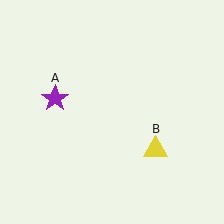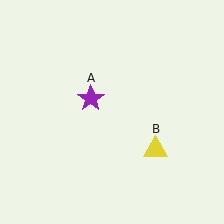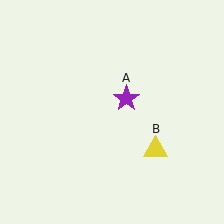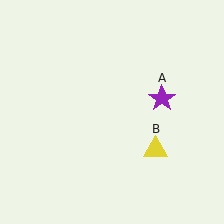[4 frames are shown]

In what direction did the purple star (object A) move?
The purple star (object A) moved right.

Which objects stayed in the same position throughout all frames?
Yellow triangle (object B) remained stationary.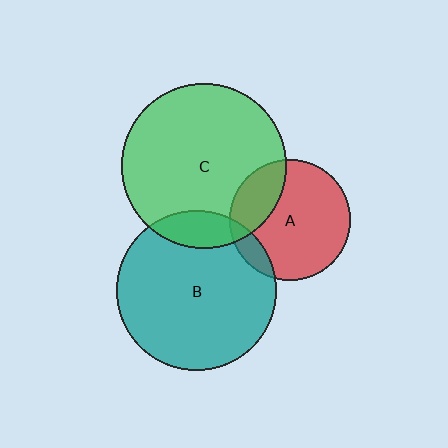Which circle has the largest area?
Circle C (green).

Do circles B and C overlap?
Yes.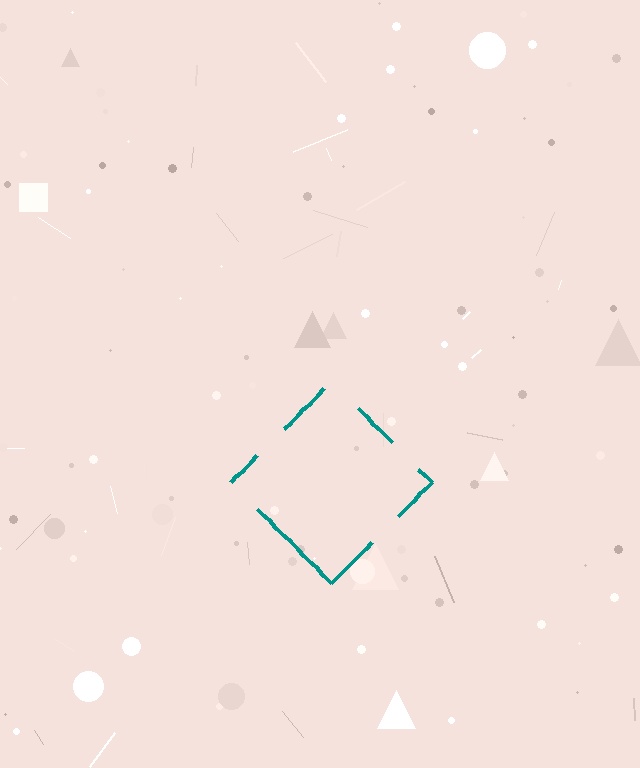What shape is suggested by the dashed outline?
The dashed outline suggests a diamond.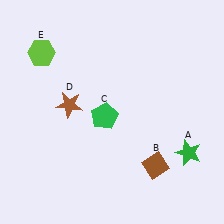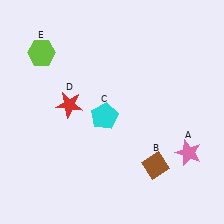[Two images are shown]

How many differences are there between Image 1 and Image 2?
There are 3 differences between the two images.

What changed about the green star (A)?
In Image 1, A is green. In Image 2, it changed to pink.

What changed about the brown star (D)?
In Image 1, D is brown. In Image 2, it changed to red.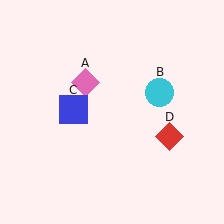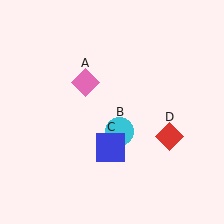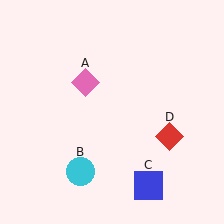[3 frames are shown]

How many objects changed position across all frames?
2 objects changed position: cyan circle (object B), blue square (object C).